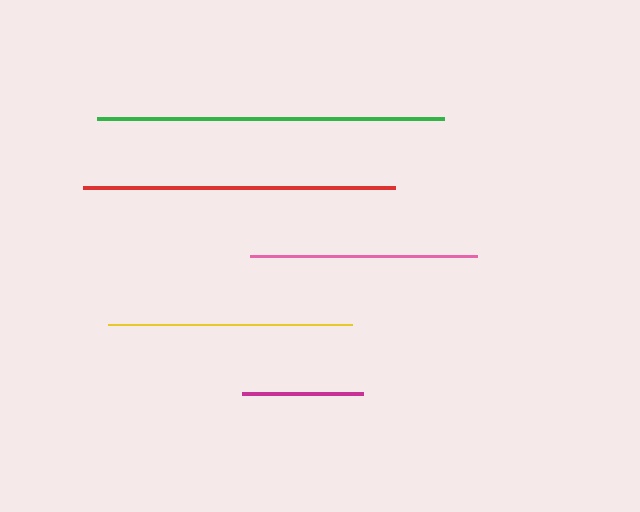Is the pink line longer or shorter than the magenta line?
The pink line is longer than the magenta line.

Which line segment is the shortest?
The magenta line is the shortest at approximately 121 pixels.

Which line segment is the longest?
The green line is the longest at approximately 347 pixels.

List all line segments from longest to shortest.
From longest to shortest: green, red, yellow, pink, magenta.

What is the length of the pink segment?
The pink segment is approximately 227 pixels long.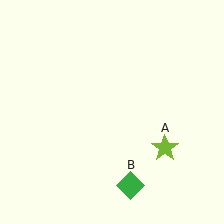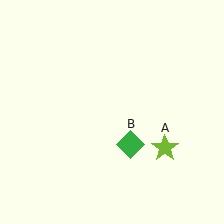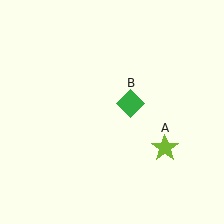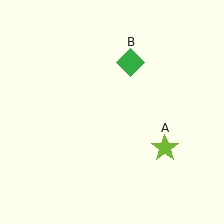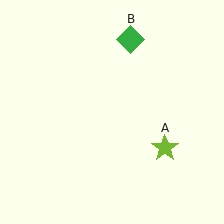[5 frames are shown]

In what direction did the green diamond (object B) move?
The green diamond (object B) moved up.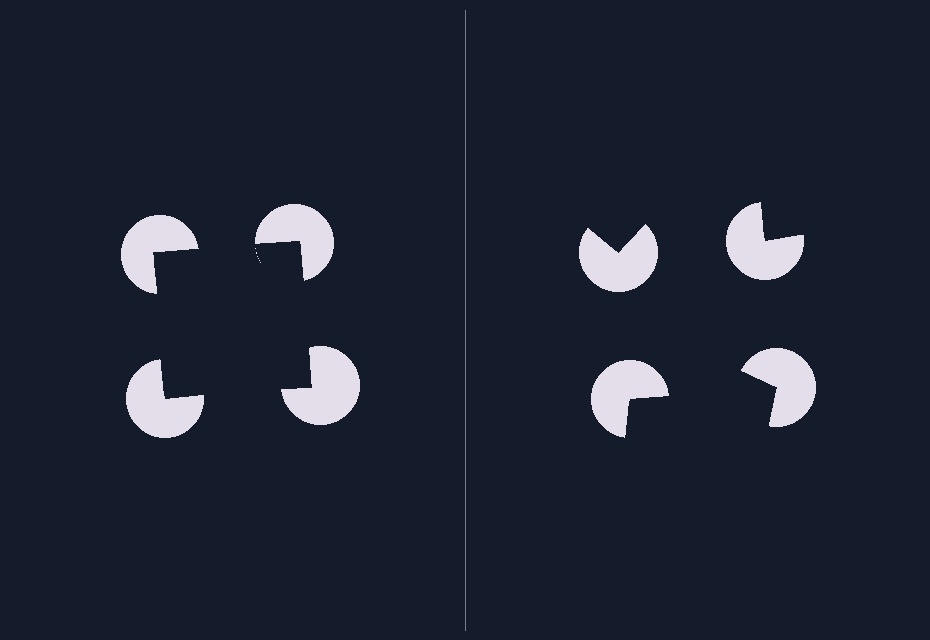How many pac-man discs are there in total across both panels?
8 — 4 on each side.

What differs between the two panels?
The pac-man discs are positioned identically on both sides; only the wedge orientations differ. On the left they align to a square; on the right they are misaligned.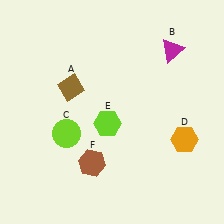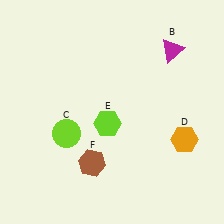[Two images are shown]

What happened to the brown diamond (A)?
The brown diamond (A) was removed in Image 2. It was in the top-left area of Image 1.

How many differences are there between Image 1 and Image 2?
There is 1 difference between the two images.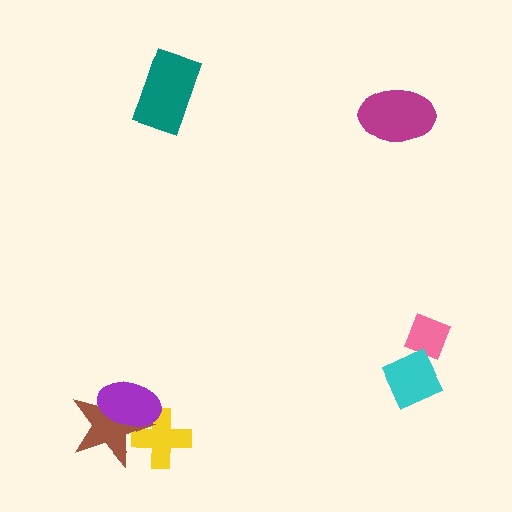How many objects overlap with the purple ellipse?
2 objects overlap with the purple ellipse.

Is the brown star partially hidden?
Yes, it is partially covered by another shape.